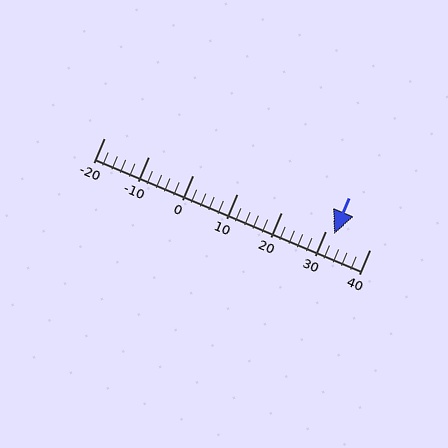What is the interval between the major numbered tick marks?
The major tick marks are spaced 10 units apart.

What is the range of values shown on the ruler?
The ruler shows values from -20 to 40.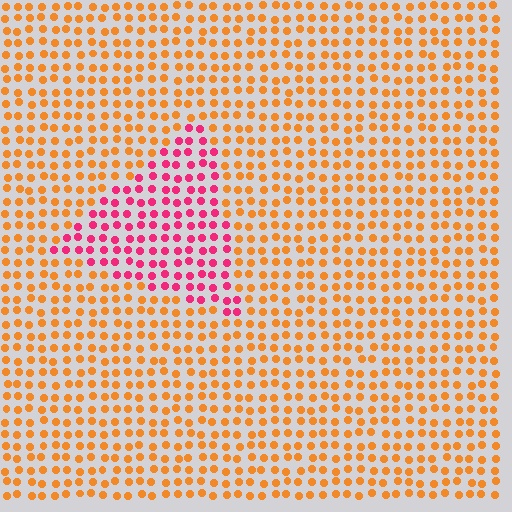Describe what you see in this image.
The image is filled with small orange elements in a uniform arrangement. A triangle-shaped region is visible where the elements are tinted to a slightly different hue, forming a subtle color boundary.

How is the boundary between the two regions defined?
The boundary is defined purely by a slight shift in hue (about 54 degrees). Spacing, size, and orientation are identical on both sides.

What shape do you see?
I see a triangle.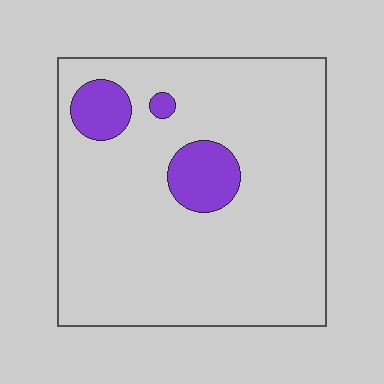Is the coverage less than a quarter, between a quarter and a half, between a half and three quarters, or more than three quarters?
Less than a quarter.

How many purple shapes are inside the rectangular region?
3.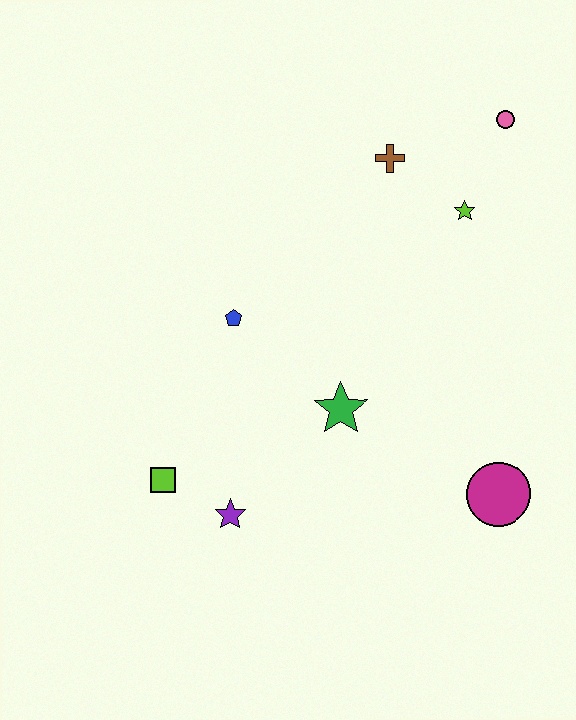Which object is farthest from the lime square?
The pink circle is farthest from the lime square.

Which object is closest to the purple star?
The lime square is closest to the purple star.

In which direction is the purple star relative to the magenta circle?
The purple star is to the left of the magenta circle.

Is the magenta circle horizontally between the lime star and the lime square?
No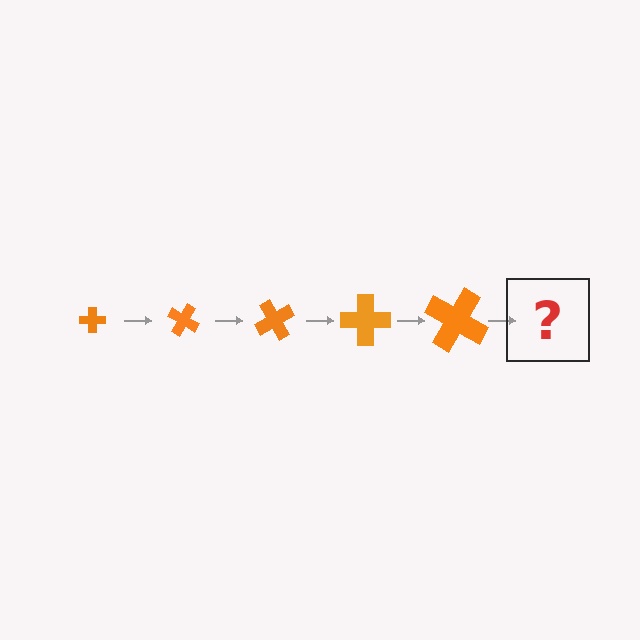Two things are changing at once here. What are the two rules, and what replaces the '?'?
The two rules are that the cross grows larger each step and it rotates 30 degrees each step. The '?' should be a cross, larger than the previous one and rotated 150 degrees from the start.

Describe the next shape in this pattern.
It should be a cross, larger than the previous one and rotated 150 degrees from the start.